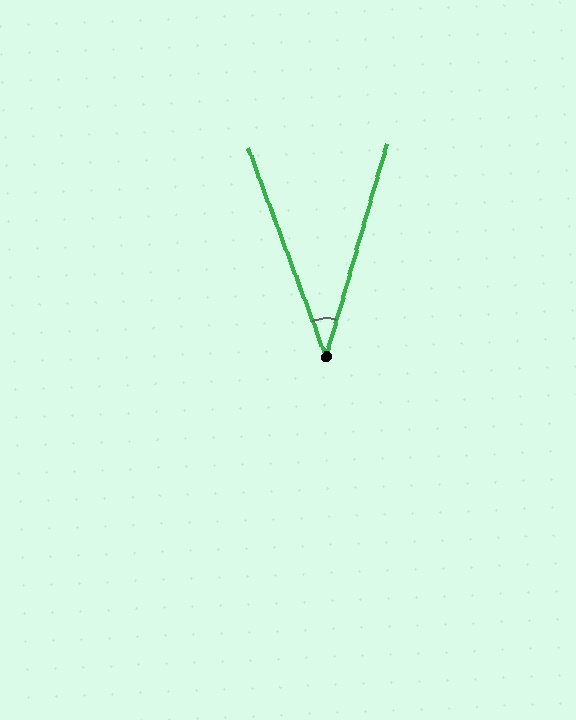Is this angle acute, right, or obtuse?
It is acute.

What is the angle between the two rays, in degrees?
Approximately 37 degrees.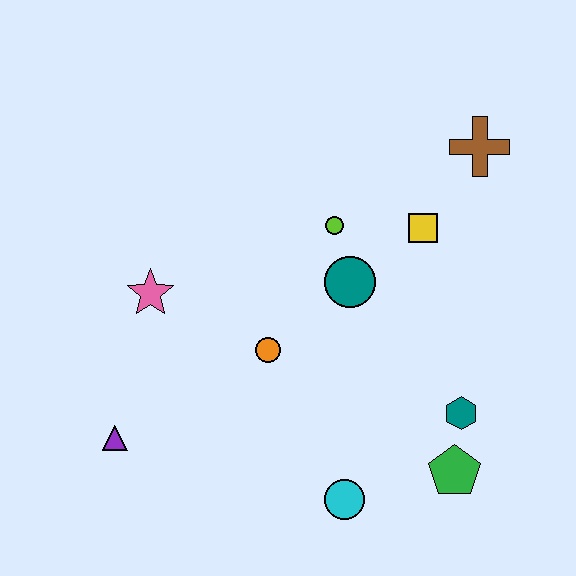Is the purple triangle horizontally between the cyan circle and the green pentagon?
No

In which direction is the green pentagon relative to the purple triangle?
The green pentagon is to the right of the purple triangle.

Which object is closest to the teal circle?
The lime circle is closest to the teal circle.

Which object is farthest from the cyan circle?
The brown cross is farthest from the cyan circle.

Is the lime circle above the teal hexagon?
Yes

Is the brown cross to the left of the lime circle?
No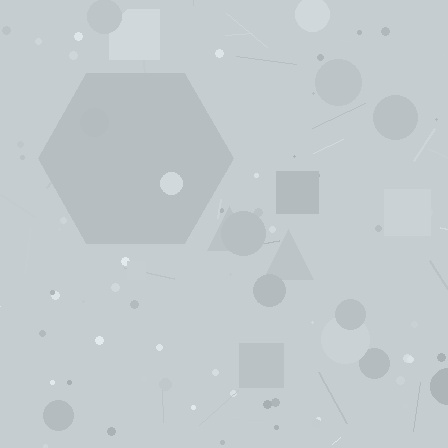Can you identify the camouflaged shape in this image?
The camouflaged shape is a hexagon.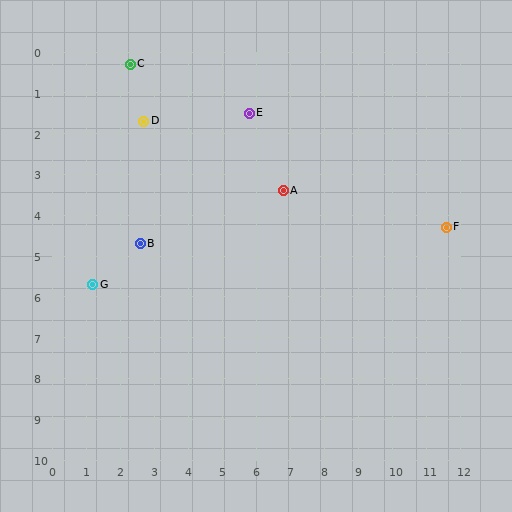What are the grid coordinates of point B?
Point B is at approximately (2.6, 4.7).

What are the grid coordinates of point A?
Point A is at approximately (6.8, 3.4).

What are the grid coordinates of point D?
Point D is at approximately (2.7, 1.7).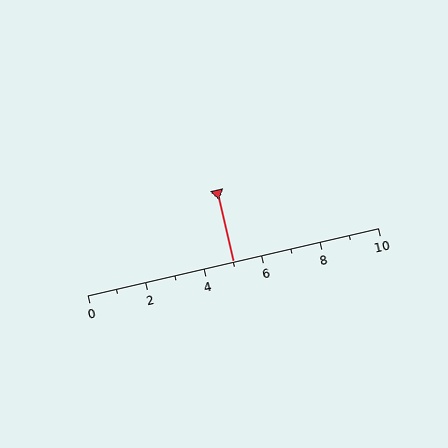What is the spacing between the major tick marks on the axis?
The major ticks are spaced 2 apart.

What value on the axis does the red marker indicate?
The marker indicates approximately 5.